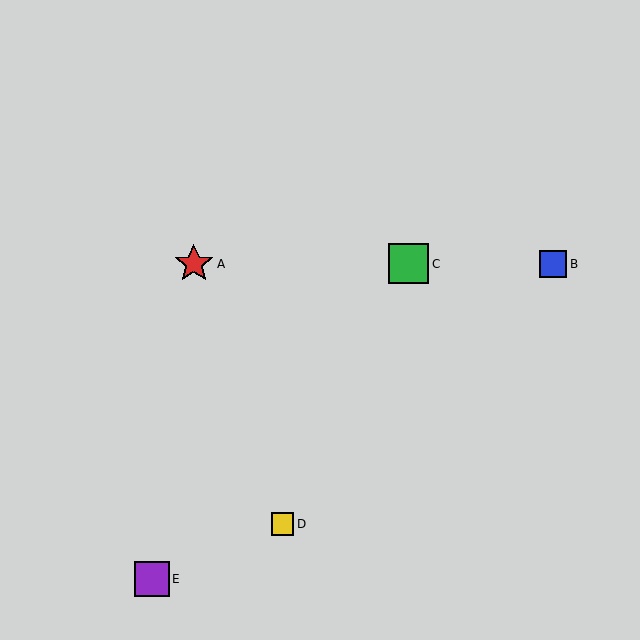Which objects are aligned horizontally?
Objects A, B, C are aligned horizontally.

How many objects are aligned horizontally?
3 objects (A, B, C) are aligned horizontally.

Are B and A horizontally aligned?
Yes, both are at y≈264.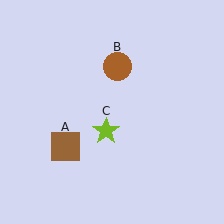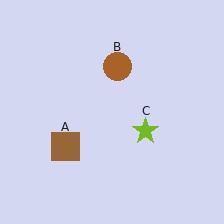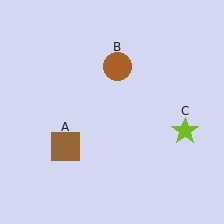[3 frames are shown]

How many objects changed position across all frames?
1 object changed position: lime star (object C).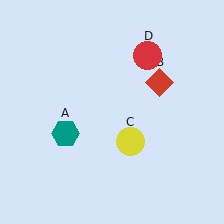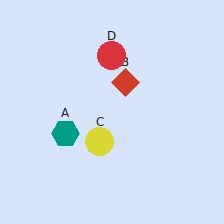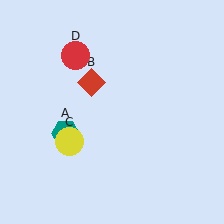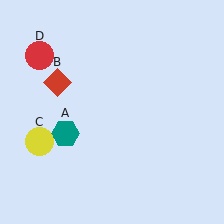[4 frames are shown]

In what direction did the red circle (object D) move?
The red circle (object D) moved left.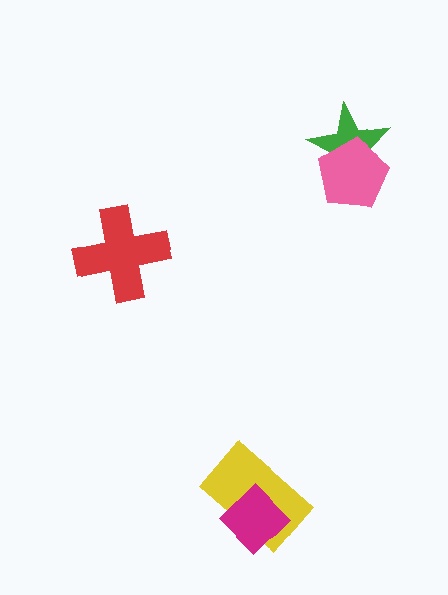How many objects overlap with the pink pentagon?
1 object overlaps with the pink pentagon.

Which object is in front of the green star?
The pink pentagon is in front of the green star.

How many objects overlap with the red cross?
0 objects overlap with the red cross.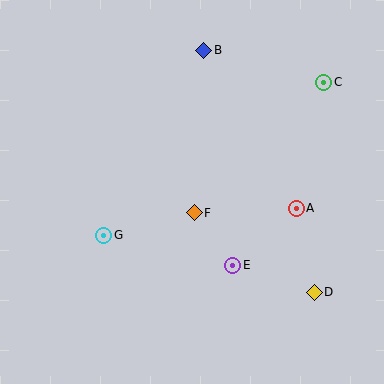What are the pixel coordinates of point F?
Point F is at (194, 213).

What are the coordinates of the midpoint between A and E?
The midpoint between A and E is at (265, 237).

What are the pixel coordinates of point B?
Point B is at (204, 50).